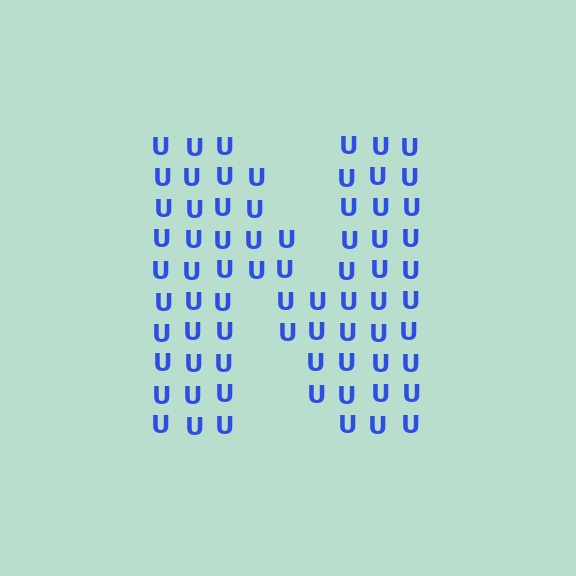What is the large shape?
The large shape is the letter N.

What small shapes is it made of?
It is made of small letter U's.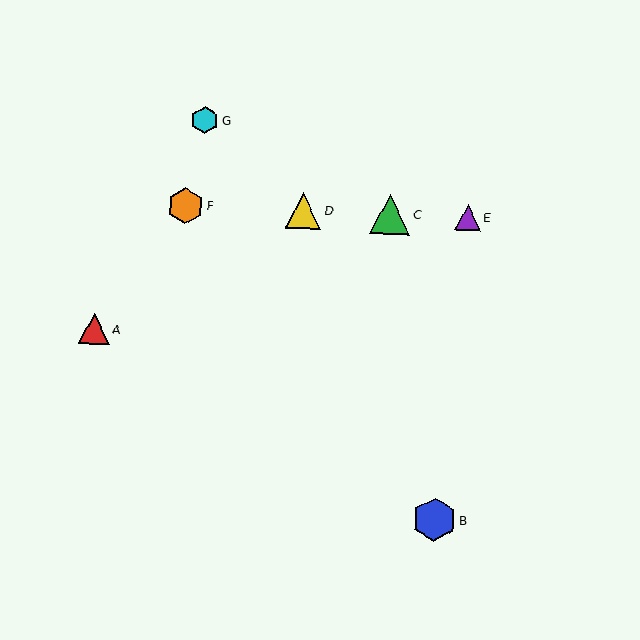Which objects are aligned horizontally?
Objects C, D, E, F are aligned horizontally.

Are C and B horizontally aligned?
No, C is at y≈214 and B is at y≈520.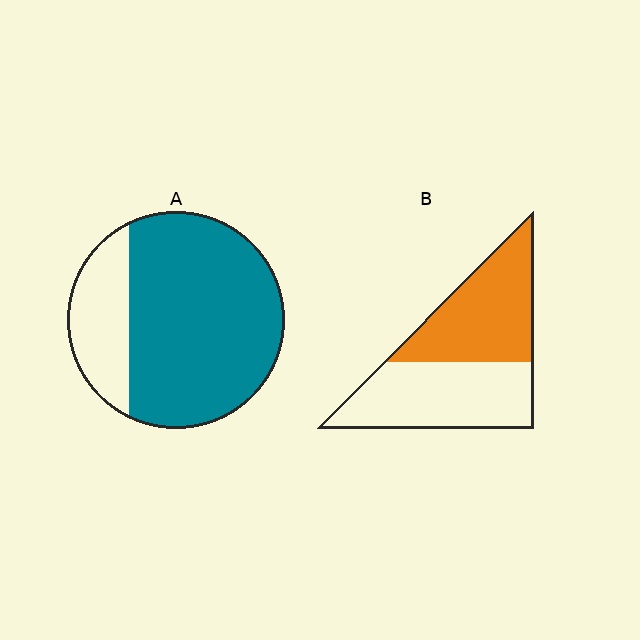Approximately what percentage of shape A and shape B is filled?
A is approximately 75% and B is approximately 50%.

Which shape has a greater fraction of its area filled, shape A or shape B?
Shape A.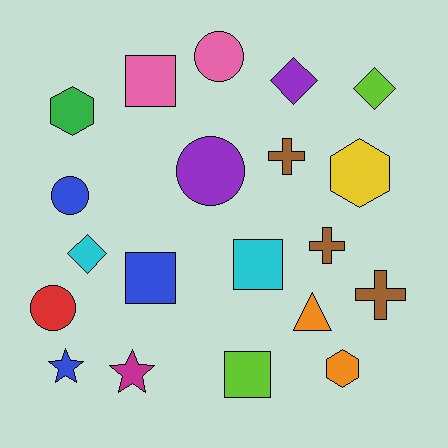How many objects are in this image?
There are 20 objects.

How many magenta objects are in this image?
There is 1 magenta object.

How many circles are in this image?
There are 4 circles.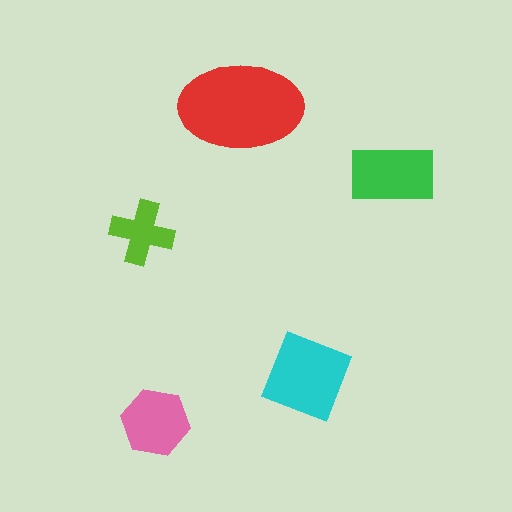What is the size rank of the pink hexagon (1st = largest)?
4th.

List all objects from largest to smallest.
The red ellipse, the cyan diamond, the green rectangle, the pink hexagon, the lime cross.